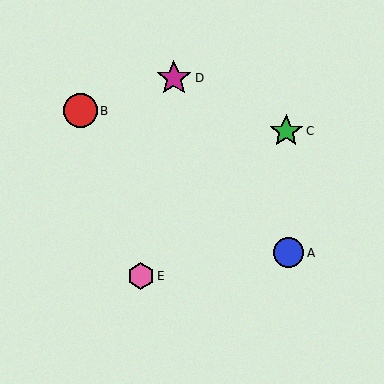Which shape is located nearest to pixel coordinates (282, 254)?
The blue circle (labeled A) at (289, 253) is nearest to that location.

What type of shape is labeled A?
Shape A is a blue circle.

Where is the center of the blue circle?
The center of the blue circle is at (289, 253).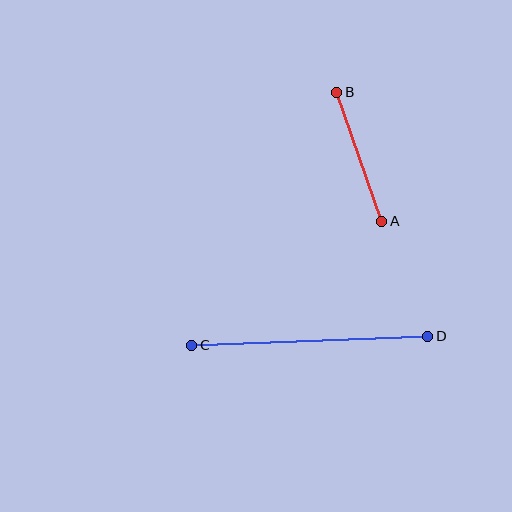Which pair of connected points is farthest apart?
Points C and D are farthest apart.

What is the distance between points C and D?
The distance is approximately 236 pixels.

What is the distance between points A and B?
The distance is approximately 137 pixels.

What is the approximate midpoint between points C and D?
The midpoint is at approximately (310, 341) pixels.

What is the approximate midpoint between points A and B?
The midpoint is at approximately (359, 157) pixels.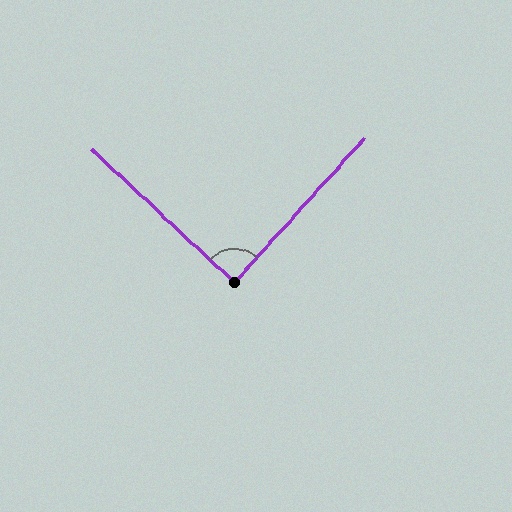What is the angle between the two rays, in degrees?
Approximately 89 degrees.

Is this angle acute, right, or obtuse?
It is approximately a right angle.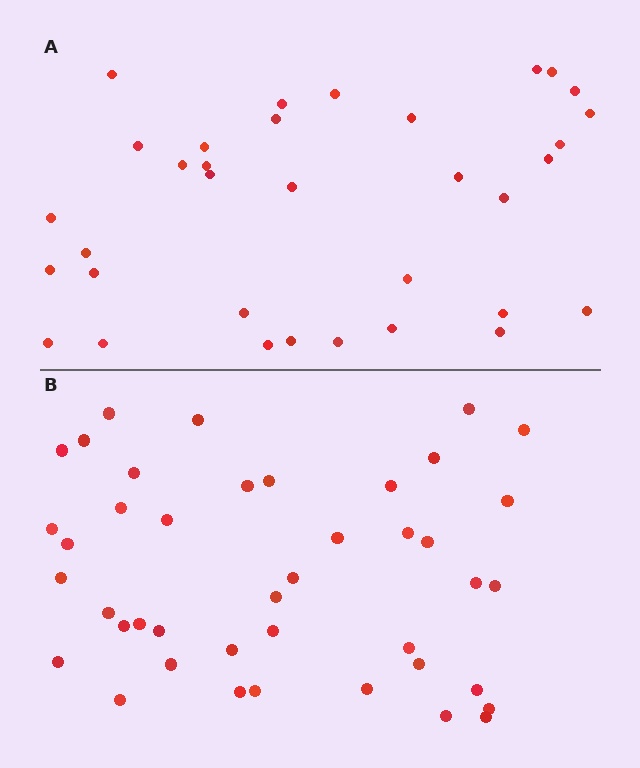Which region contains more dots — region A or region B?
Region B (the bottom region) has more dots.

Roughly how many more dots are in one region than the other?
Region B has roughly 8 or so more dots than region A.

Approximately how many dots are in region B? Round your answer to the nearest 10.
About 40 dots. (The exact count is 42, which rounds to 40.)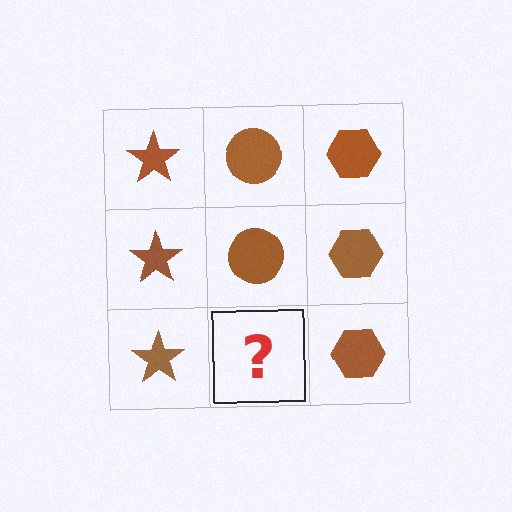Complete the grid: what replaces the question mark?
The question mark should be replaced with a brown circle.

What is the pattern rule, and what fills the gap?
The rule is that each column has a consistent shape. The gap should be filled with a brown circle.